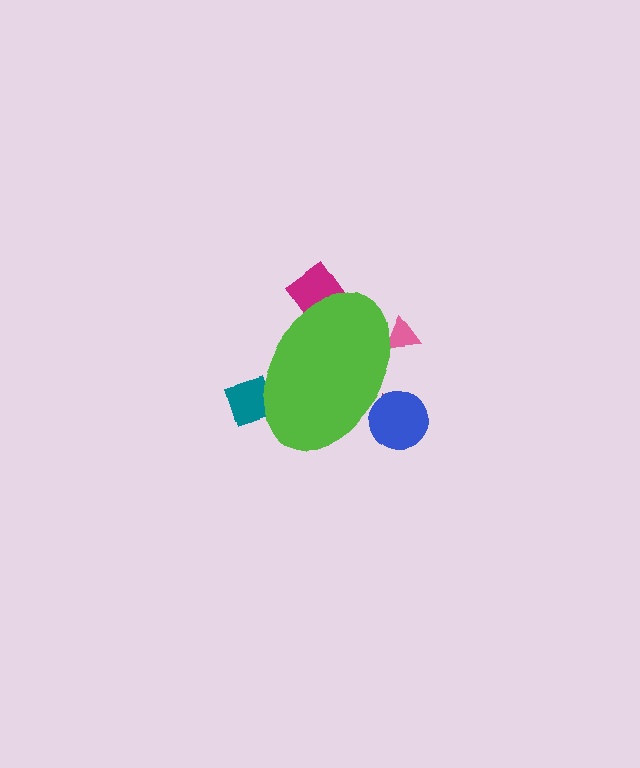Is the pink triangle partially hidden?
Yes, the pink triangle is partially hidden behind the lime ellipse.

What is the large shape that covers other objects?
A lime ellipse.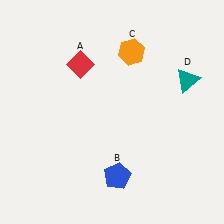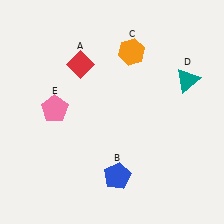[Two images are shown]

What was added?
A pink pentagon (E) was added in Image 2.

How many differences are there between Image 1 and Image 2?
There is 1 difference between the two images.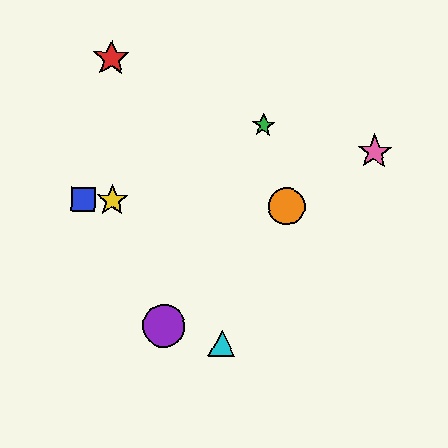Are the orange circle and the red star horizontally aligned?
No, the orange circle is at y≈207 and the red star is at y≈58.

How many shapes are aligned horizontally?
3 shapes (the blue square, the yellow star, the orange circle) are aligned horizontally.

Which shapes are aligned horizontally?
The blue square, the yellow star, the orange circle are aligned horizontally.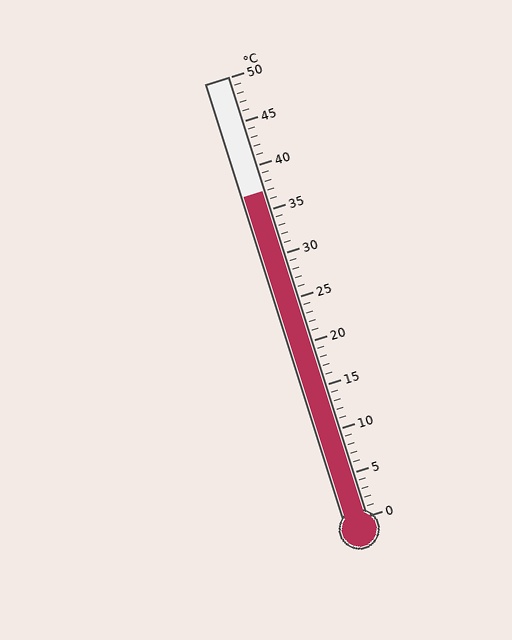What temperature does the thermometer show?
The thermometer shows approximately 37°C.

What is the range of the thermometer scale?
The thermometer scale ranges from 0°C to 50°C.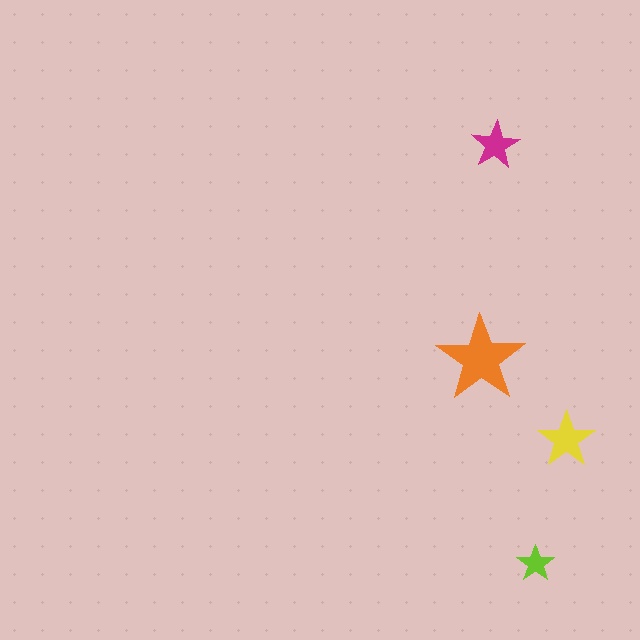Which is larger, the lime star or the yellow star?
The yellow one.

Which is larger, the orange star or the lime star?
The orange one.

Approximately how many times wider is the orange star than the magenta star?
About 2 times wider.